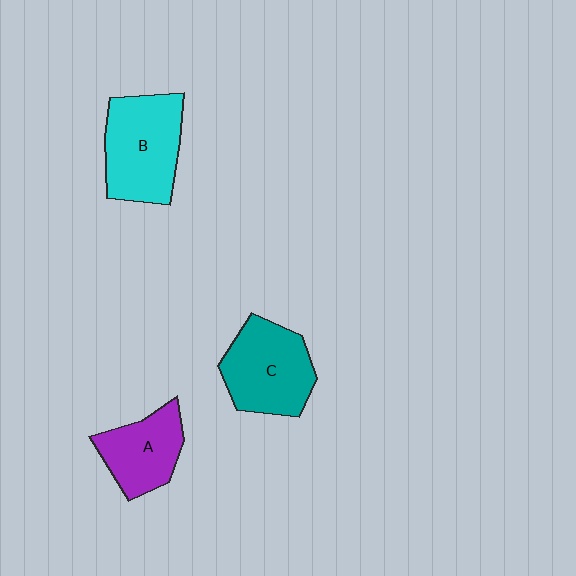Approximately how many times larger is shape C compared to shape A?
Approximately 1.3 times.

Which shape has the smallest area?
Shape A (purple).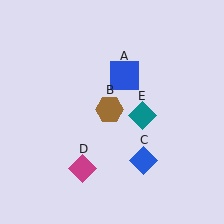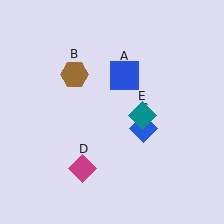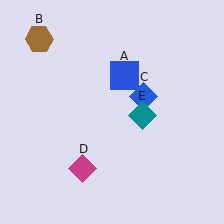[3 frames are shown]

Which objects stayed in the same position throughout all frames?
Blue square (object A) and magenta diamond (object D) and teal diamond (object E) remained stationary.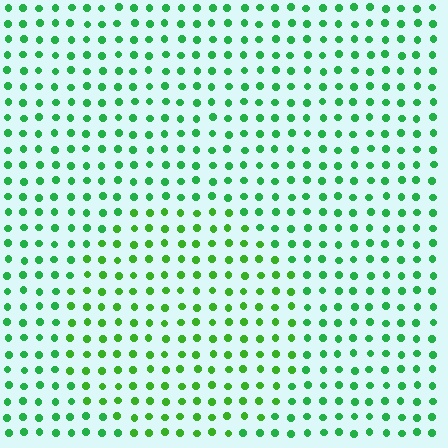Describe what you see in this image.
The image is filled with small green elements in a uniform arrangement. A circle-shaped region is visible where the elements are tinted to a slightly different hue, forming a subtle color boundary.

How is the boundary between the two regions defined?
The boundary is defined purely by a slight shift in hue (about 24 degrees). Spacing, size, and orientation are identical on both sides.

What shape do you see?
I see a circle.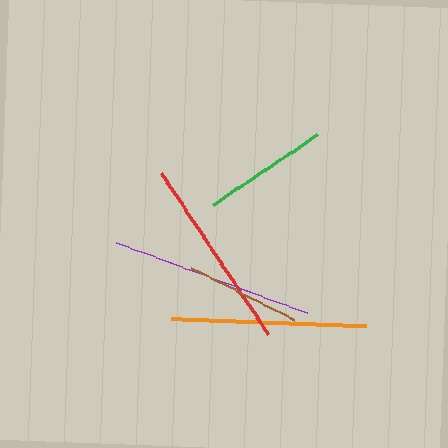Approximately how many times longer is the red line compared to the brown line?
The red line is approximately 1.7 times the length of the brown line.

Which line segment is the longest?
The purple line is the longest at approximately 203 pixels.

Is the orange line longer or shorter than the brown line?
The orange line is longer than the brown line.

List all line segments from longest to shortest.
From longest to shortest: purple, orange, red, green, brown.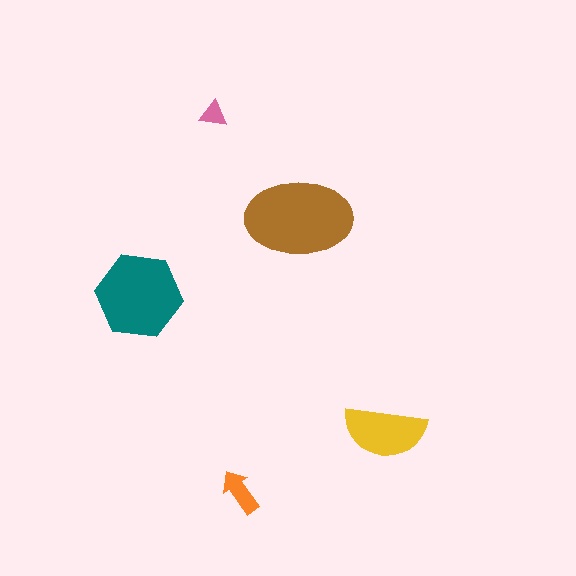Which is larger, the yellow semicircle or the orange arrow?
The yellow semicircle.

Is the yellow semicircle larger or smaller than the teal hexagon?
Smaller.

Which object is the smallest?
The pink triangle.